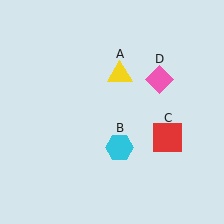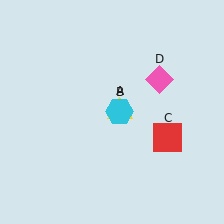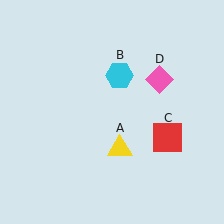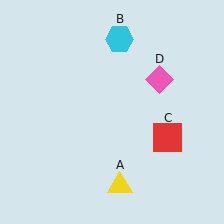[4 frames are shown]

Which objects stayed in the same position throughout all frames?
Red square (object C) and pink diamond (object D) remained stationary.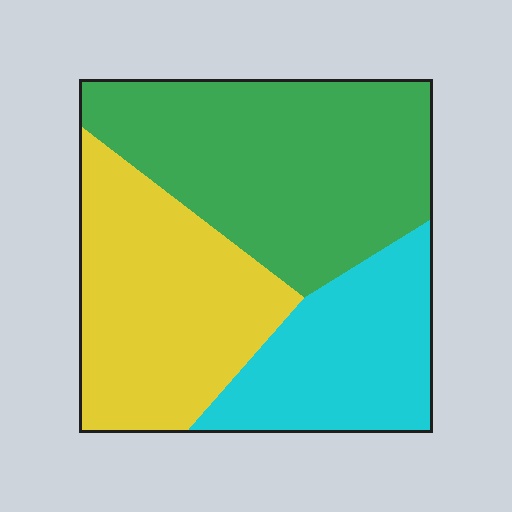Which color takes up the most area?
Green, at roughly 40%.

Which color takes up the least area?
Cyan, at roughly 25%.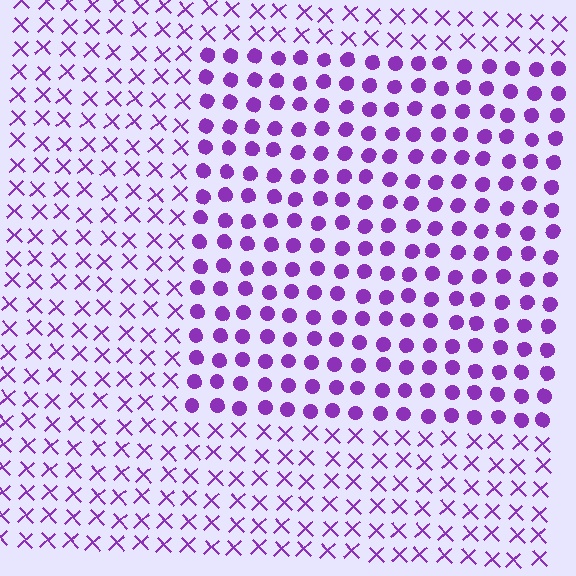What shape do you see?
I see a rectangle.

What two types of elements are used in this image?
The image uses circles inside the rectangle region and X marks outside it.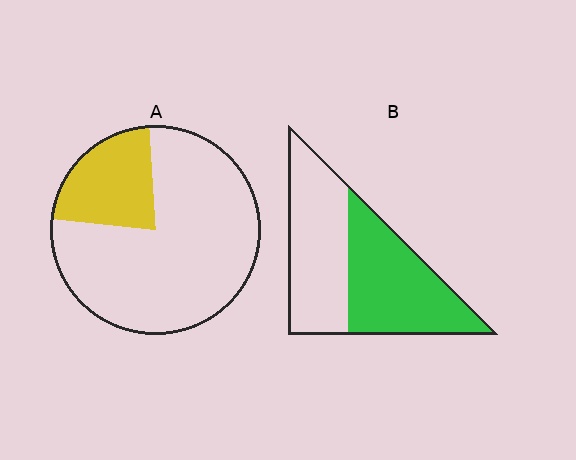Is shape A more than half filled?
No.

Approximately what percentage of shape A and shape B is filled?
A is approximately 20% and B is approximately 50%.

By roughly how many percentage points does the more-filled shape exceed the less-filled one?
By roughly 30 percentage points (B over A).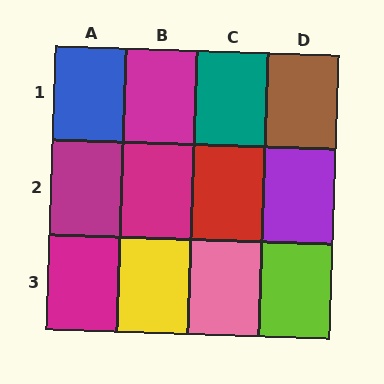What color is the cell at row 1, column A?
Blue.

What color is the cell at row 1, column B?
Magenta.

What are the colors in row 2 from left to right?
Magenta, magenta, red, purple.